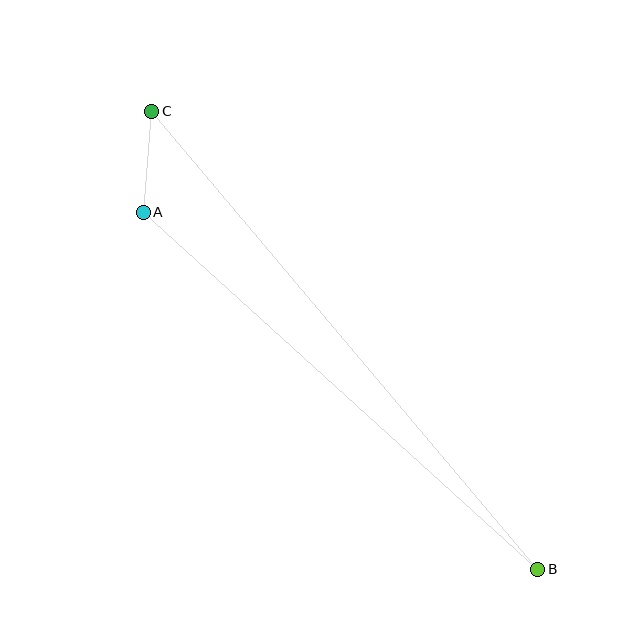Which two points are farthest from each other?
Points B and C are farthest from each other.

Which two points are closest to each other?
Points A and C are closest to each other.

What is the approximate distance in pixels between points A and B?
The distance between A and B is approximately 532 pixels.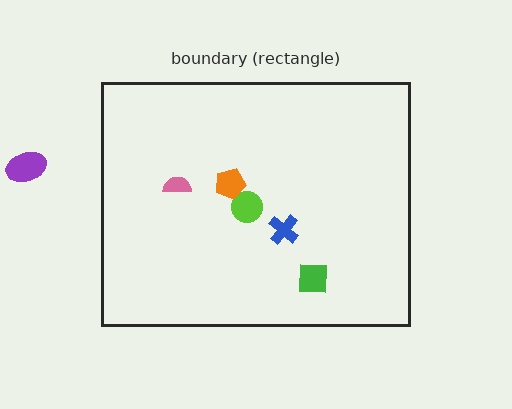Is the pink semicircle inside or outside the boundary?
Inside.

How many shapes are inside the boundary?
5 inside, 1 outside.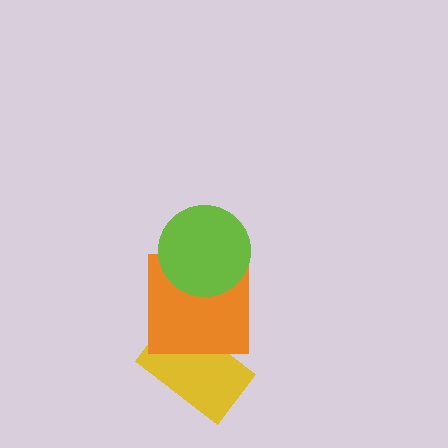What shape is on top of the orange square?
The lime circle is on top of the orange square.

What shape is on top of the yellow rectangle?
The orange square is on top of the yellow rectangle.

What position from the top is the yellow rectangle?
The yellow rectangle is 3rd from the top.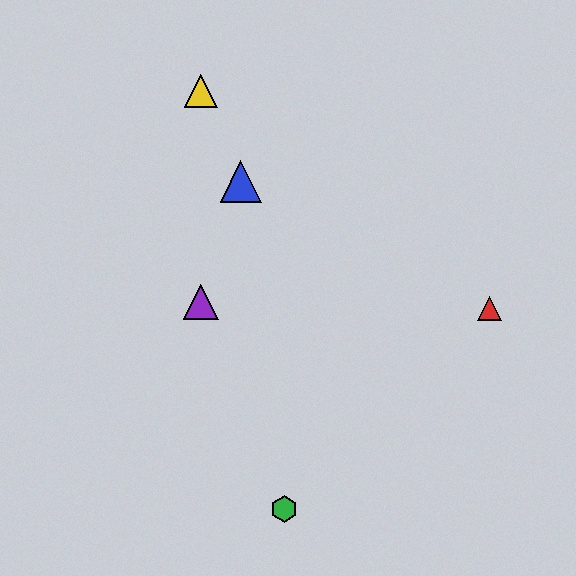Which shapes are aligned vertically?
The yellow triangle, the purple triangle are aligned vertically.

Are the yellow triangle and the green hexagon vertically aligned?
No, the yellow triangle is at x≈201 and the green hexagon is at x≈284.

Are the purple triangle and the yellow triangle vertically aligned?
Yes, both are at x≈201.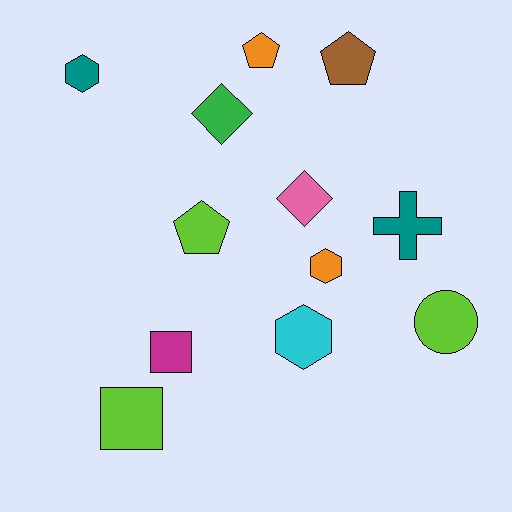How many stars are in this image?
There are no stars.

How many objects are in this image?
There are 12 objects.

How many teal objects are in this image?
There are 2 teal objects.